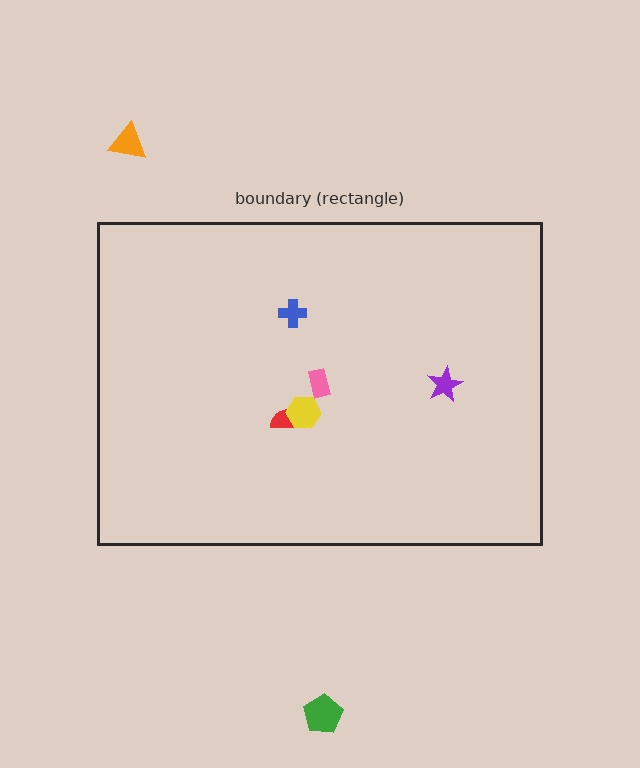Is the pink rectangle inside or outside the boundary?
Inside.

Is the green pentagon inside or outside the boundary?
Outside.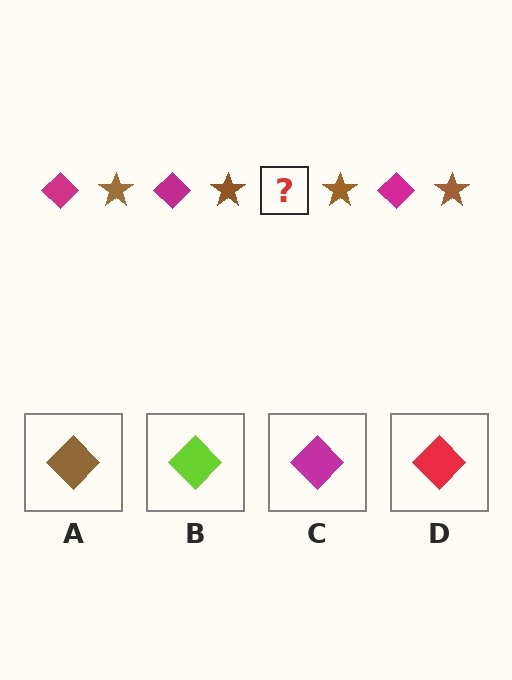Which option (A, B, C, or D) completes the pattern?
C.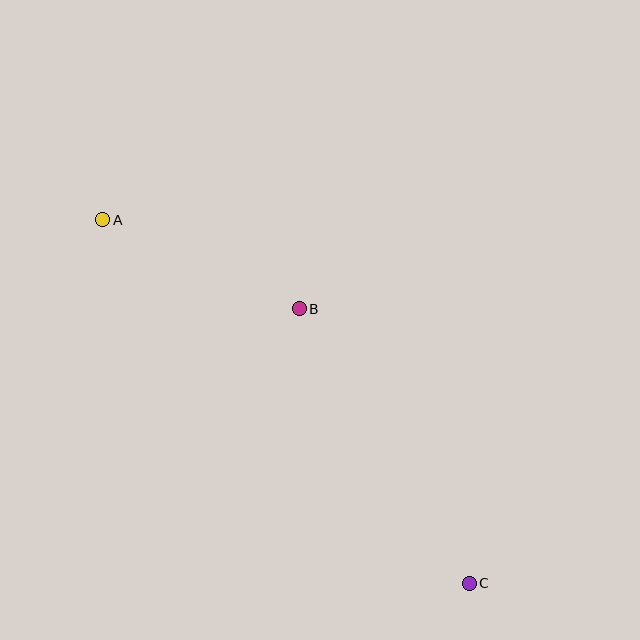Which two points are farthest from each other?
Points A and C are farthest from each other.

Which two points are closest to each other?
Points A and B are closest to each other.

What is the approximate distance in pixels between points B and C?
The distance between B and C is approximately 323 pixels.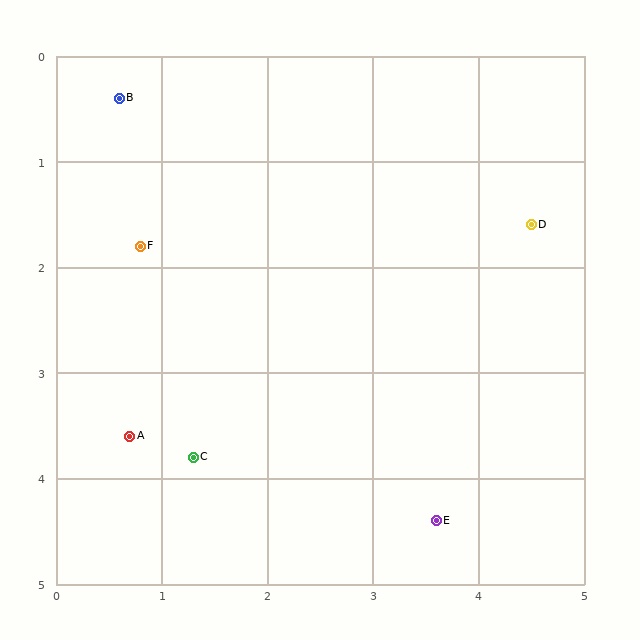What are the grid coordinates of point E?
Point E is at approximately (3.6, 4.4).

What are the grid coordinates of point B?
Point B is at approximately (0.6, 0.4).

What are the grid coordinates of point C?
Point C is at approximately (1.3, 3.8).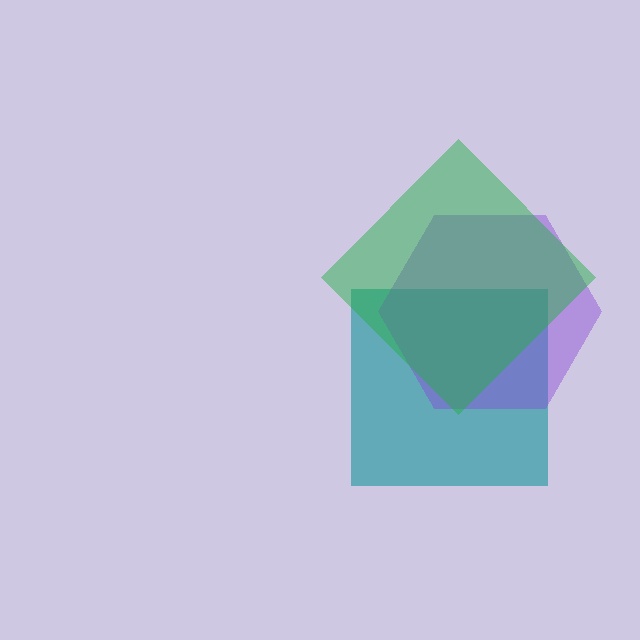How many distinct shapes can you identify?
There are 3 distinct shapes: a teal square, a purple hexagon, a green diamond.